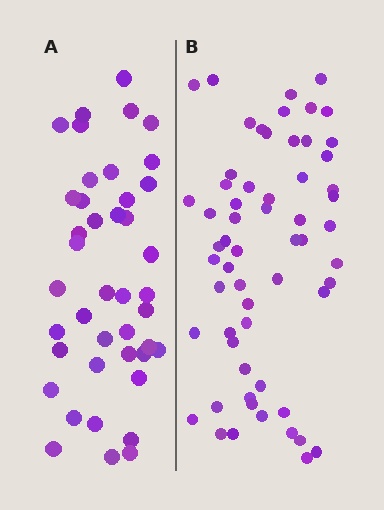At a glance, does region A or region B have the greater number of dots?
Region B (the right region) has more dots.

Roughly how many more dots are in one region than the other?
Region B has approximately 20 more dots than region A.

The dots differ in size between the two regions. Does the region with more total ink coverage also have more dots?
No. Region A has more total ink coverage because its dots are larger, but region B actually contains more individual dots. Total area can be misleading — the number of items is what matters here.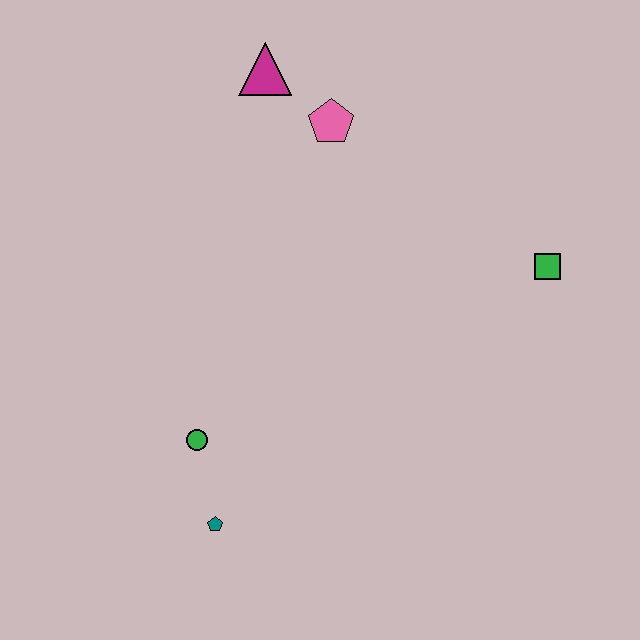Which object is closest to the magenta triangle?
The pink pentagon is closest to the magenta triangle.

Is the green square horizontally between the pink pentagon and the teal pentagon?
No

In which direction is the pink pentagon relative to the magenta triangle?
The pink pentagon is to the right of the magenta triangle.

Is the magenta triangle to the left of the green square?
Yes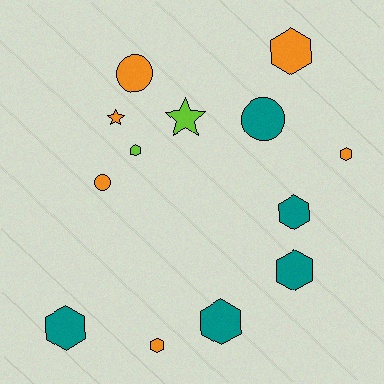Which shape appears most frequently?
Hexagon, with 8 objects.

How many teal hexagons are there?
There are 4 teal hexagons.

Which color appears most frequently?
Orange, with 6 objects.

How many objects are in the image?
There are 13 objects.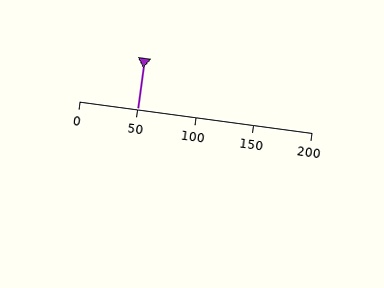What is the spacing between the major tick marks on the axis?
The major ticks are spaced 50 apart.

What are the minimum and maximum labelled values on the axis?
The axis runs from 0 to 200.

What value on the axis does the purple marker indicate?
The marker indicates approximately 50.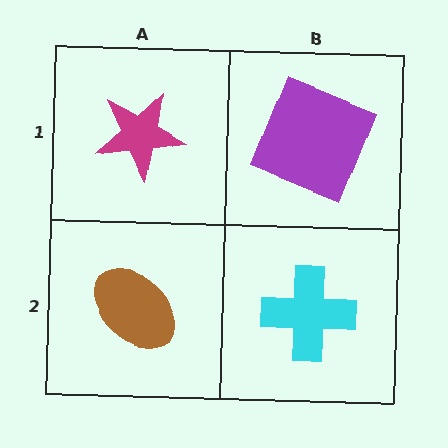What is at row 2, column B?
A cyan cross.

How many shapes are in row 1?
2 shapes.